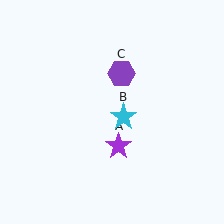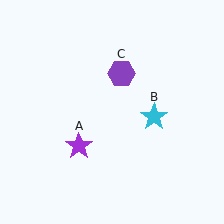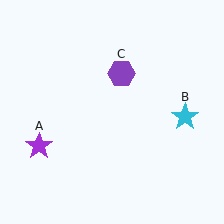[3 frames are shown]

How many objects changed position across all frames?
2 objects changed position: purple star (object A), cyan star (object B).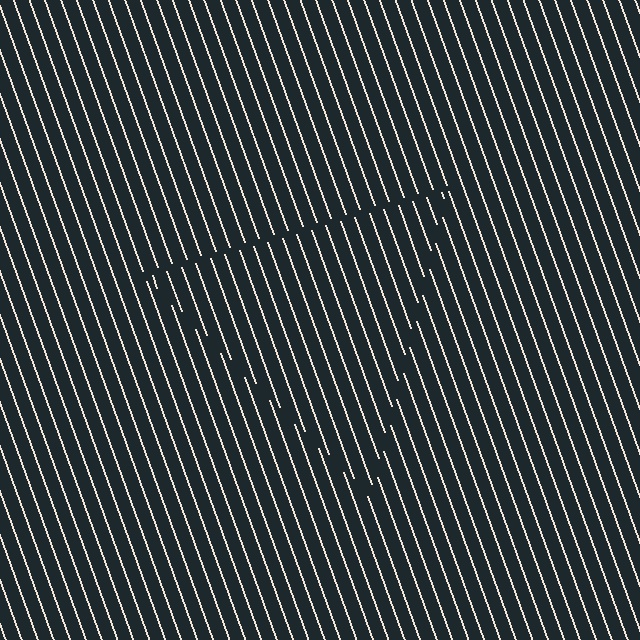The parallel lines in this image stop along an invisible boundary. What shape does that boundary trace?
An illusory triangle. The interior of the shape contains the same grating, shifted by half a period — the contour is defined by the phase discontinuity where line-ends from the inner and outer gratings abut.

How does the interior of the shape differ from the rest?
The interior of the shape contains the same grating, shifted by half a period — the contour is defined by the phase discontinuity where line-ends from the inner and outer gratings abut.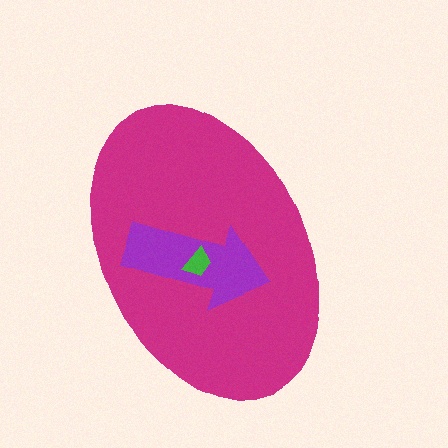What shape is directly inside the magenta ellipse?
The purple arrow.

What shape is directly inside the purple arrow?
The green trapezoid.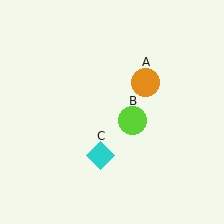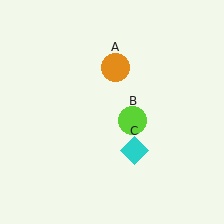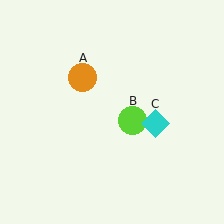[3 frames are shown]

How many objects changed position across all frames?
2 objects changed position: orange circle (object A), cyan diamond (object C).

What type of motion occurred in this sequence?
The orange circle (object A), cyan diamond (object C) rotated counterclockwise around the center of the scene.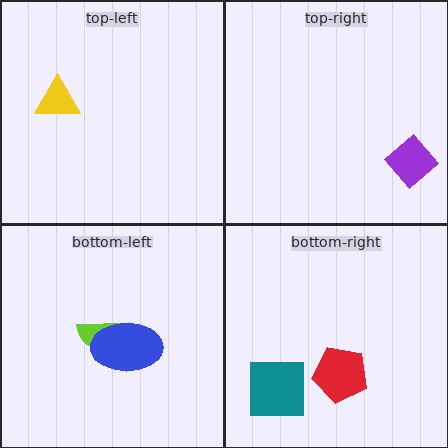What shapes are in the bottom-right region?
The teal square, the red pentagon.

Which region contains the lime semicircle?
The bottom-left region.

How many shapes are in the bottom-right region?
2.